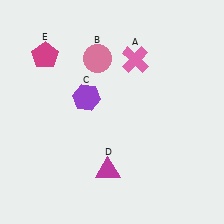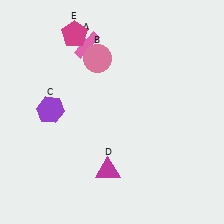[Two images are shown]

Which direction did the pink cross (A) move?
The pink cross (A) moved left.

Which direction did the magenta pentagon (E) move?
The magenta pentagon (E) moved right.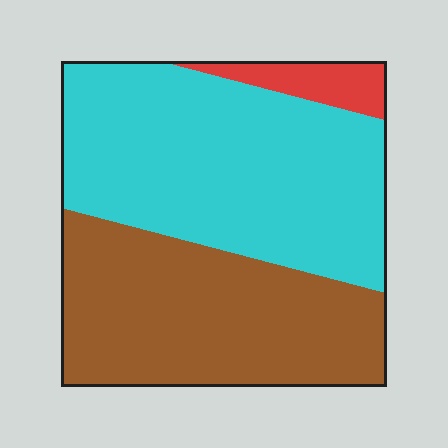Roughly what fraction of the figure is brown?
Brown takes up about two fifths (2/5) of the figure.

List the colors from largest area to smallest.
From largest to smallest: cyan, brown, red.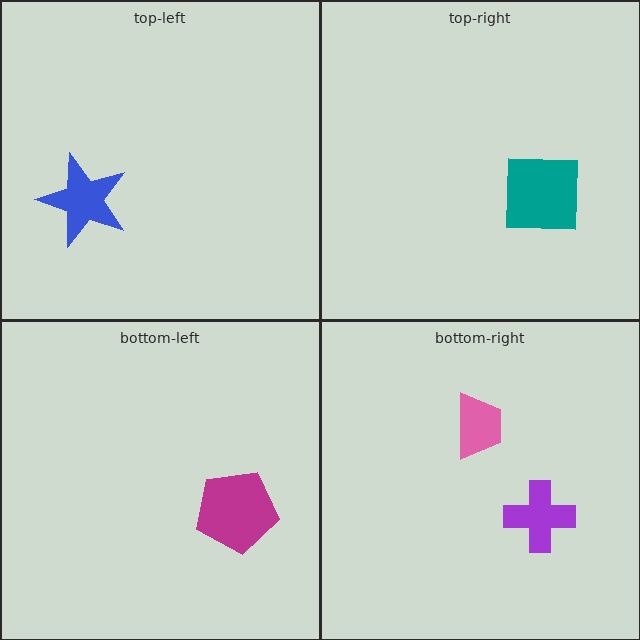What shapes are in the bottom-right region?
The pink trapezoid, the purple cross.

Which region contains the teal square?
The top-right region.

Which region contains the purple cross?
The bottom-right region.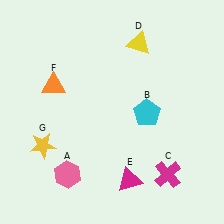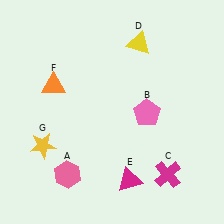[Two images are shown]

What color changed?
The pentagon (B) changed from cyan in Image 1 to pink in Image 2.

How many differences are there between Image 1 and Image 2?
There is 1 difference between the two images.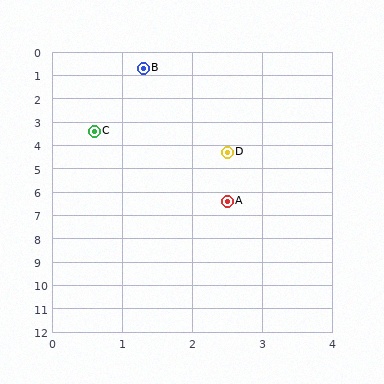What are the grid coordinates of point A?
Point A is at approximately (2.5, 6.4).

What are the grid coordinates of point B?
Point B is at approximately (1.3, 0.7).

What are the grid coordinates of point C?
Point C is at approximately (0.6, 3.4).